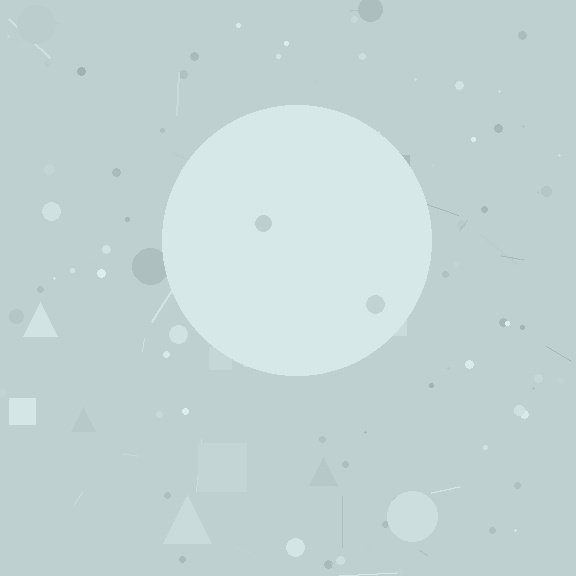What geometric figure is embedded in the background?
A circle is embedded in the background.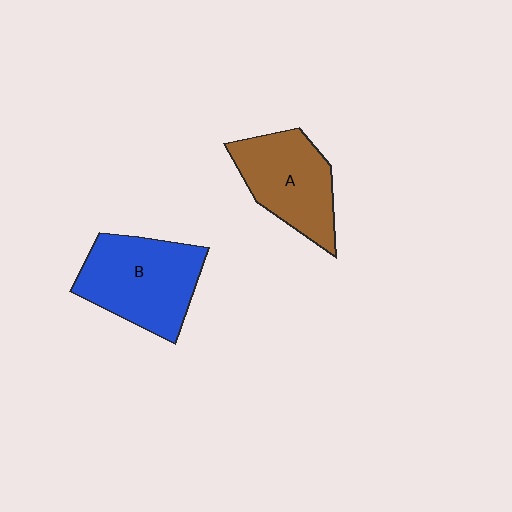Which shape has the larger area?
Shape B (blue).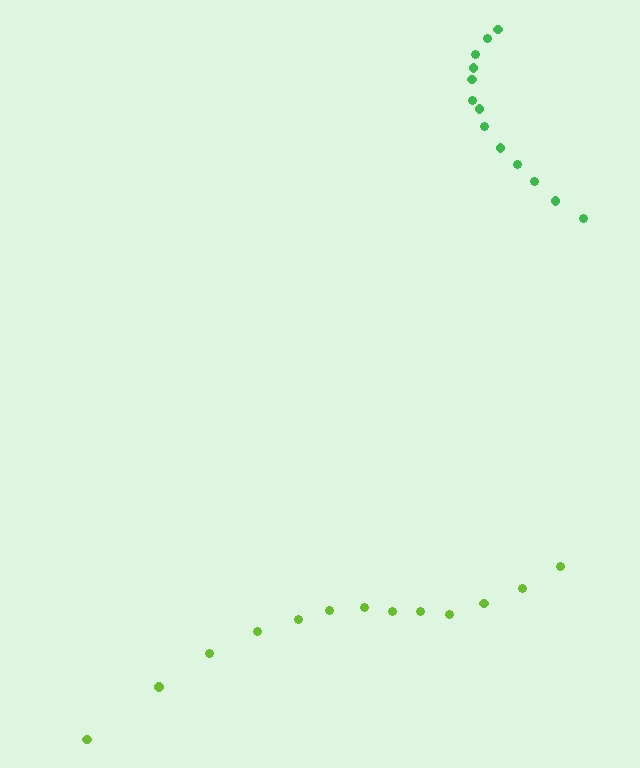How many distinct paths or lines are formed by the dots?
There are 2 distinct paths.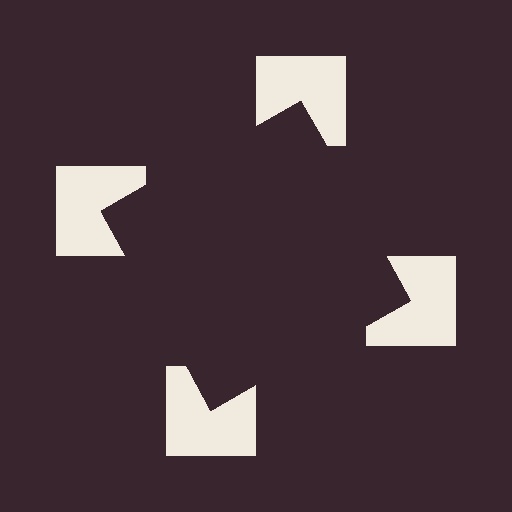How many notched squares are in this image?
There are 4 — one at each vertex of the illusory square.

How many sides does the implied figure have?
4 sides.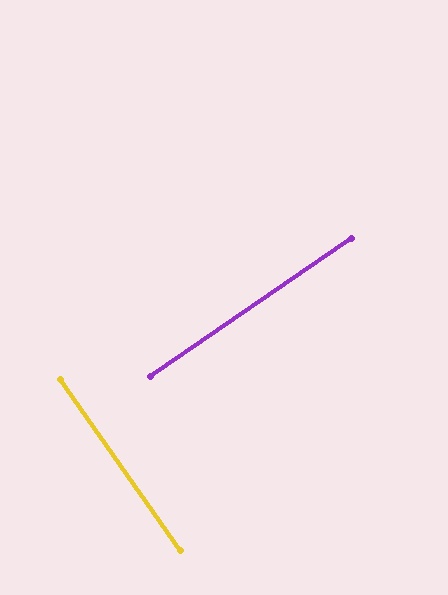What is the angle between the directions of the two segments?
Approximately 89 degrees.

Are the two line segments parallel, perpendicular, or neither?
Perpendicular — they meet at approximately 89°.